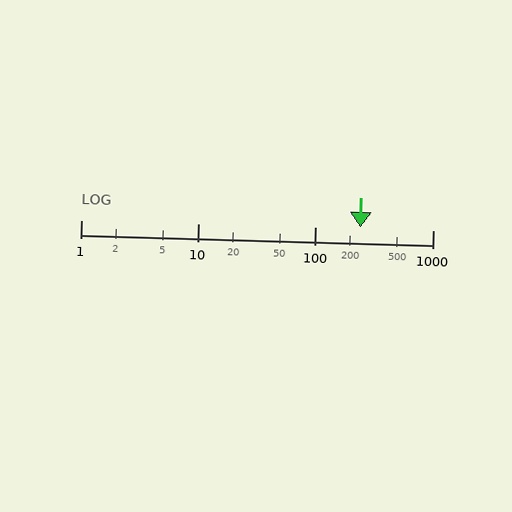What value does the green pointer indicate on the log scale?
The pointer indicates approximately 240.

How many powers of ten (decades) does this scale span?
The scale spans 3 decades, from 1 to 1000.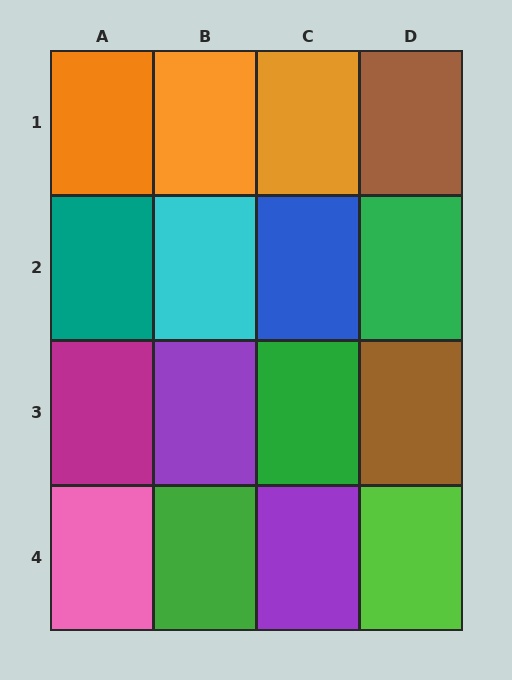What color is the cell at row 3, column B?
Purple.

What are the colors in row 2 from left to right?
Teal, cyan, blue, green.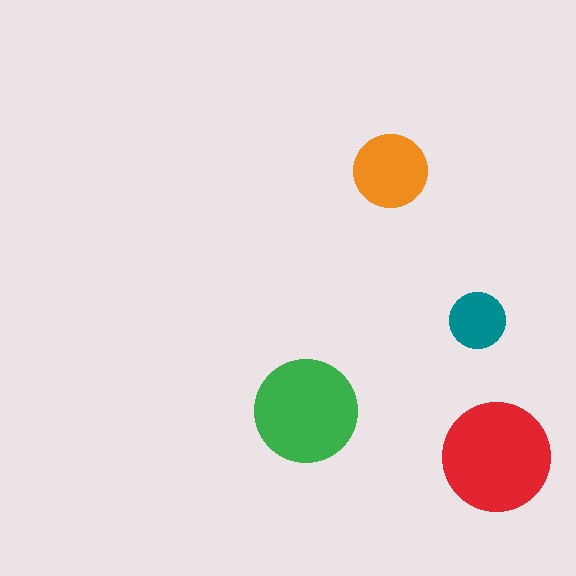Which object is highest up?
The orange circle is topmost.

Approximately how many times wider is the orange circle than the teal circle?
About 1.5 times wider.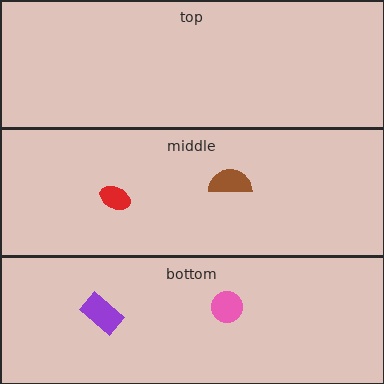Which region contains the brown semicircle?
The middle region.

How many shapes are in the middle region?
2.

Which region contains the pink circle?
The bottom region.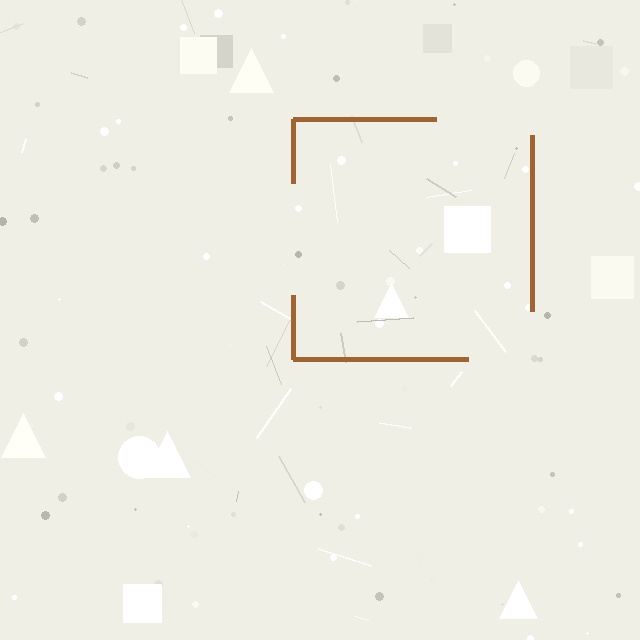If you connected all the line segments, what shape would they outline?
They would outline a square.